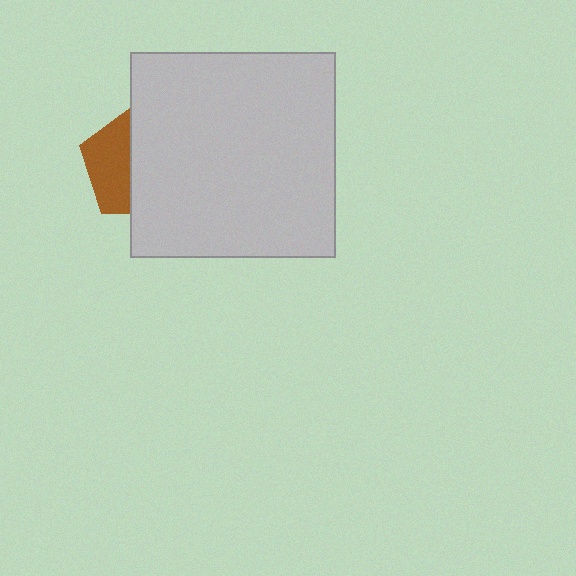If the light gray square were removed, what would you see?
You would see the complete brown pentagon.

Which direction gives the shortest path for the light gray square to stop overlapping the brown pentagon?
Moving right gives the shortest separation.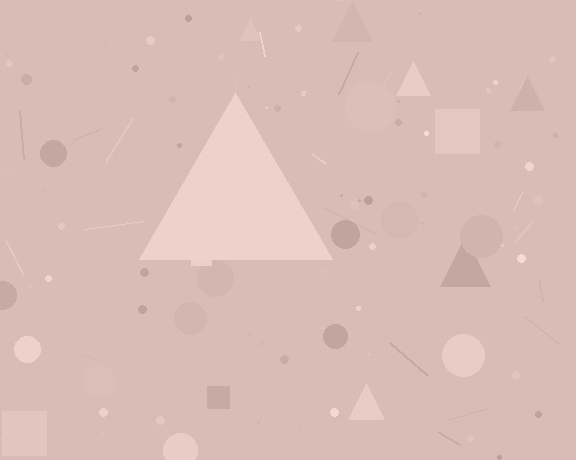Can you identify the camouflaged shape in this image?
The camouflaged shape is a triangle.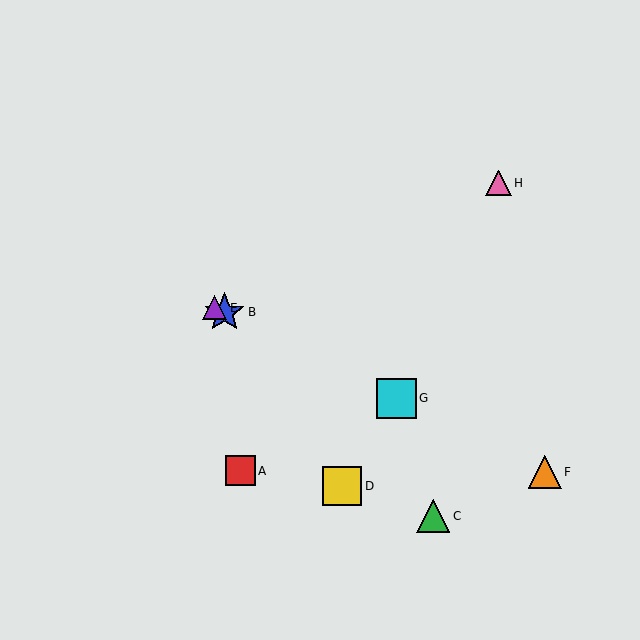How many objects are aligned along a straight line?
4 objects (B, E, F, G) are aligned along a straight line.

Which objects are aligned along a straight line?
Objects B, E, F, G are aligned along a straight line.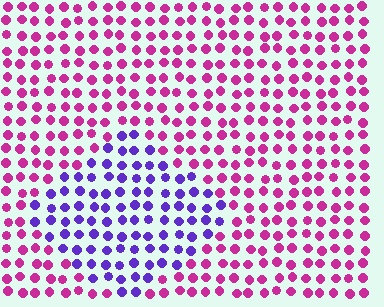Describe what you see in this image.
The image is filled with small magenta elements in a uniform arrangement. A diamond-shaped region is visible where the elements are tinted to a slightly different hue, forming a subtle color boundary.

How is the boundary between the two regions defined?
The boundary is defined purely by a slight shift in hue (about 58 degrees). Spacing, size, and orientation are identical on both sides.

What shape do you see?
I see a diamond.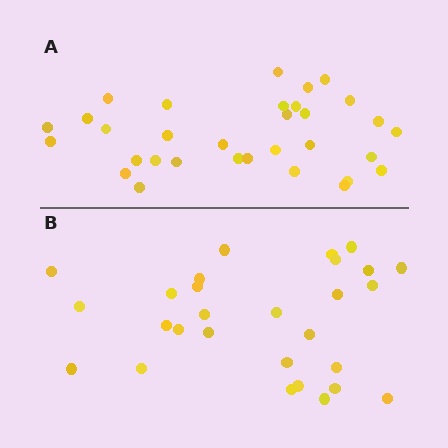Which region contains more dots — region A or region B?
Region A (the top region) has more dots.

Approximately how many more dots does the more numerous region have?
Region A has about 4 more dots than region B.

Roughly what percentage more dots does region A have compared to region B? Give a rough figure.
About 15% more.